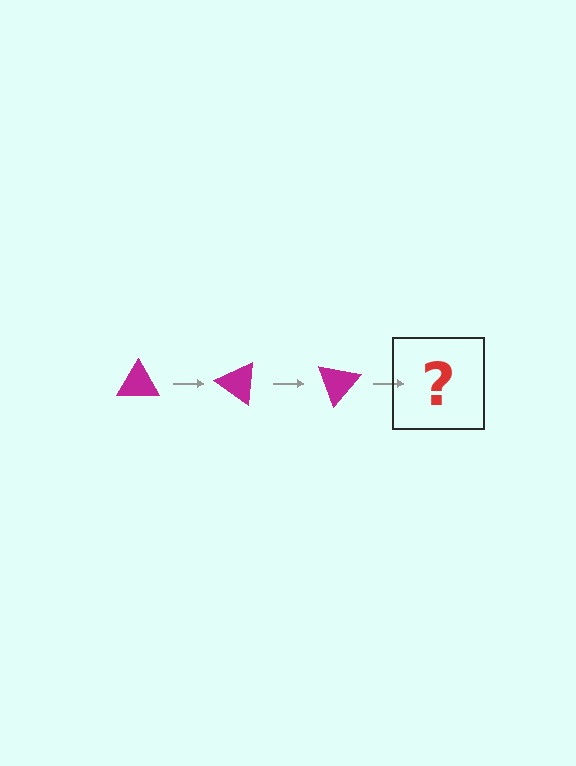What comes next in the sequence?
The next element should be a magenta triangle rotated 105 degrees.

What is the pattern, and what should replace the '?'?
The pattern is that the triangle rotates 35 degrees each step. The '?' should be a magenta triangle rotated 105 degrees.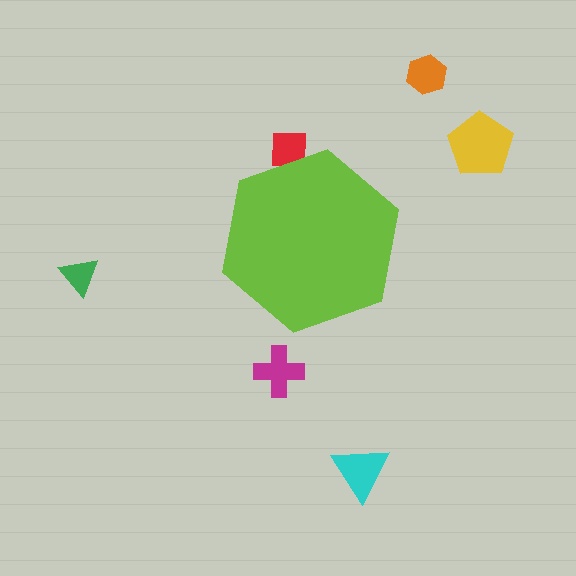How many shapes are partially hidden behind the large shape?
1 shape is partially hidden.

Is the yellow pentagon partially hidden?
No, the yellow pentagon is fully visible.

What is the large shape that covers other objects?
A lime hexagon.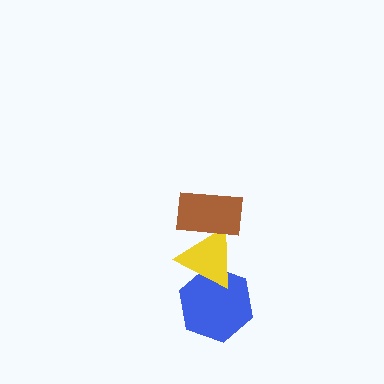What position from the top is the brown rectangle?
The brown rectangle is 1st from the top.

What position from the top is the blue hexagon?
The blue hexagon is 3rd from the top.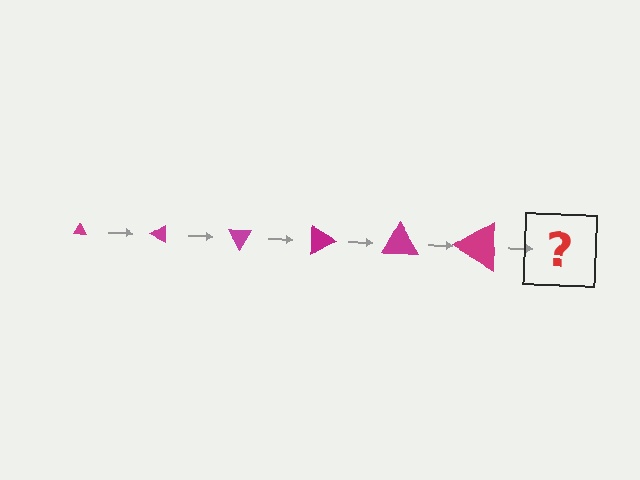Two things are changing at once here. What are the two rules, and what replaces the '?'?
The two rules are that the triangle grows larger each step and it rotates 30 degrees each step. The '?' should be a triangle, larger than the previous one and rotated 180 degrees from the start.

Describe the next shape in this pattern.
It should be a triangle, larger than the previous one and rotated 180 degrees from the start.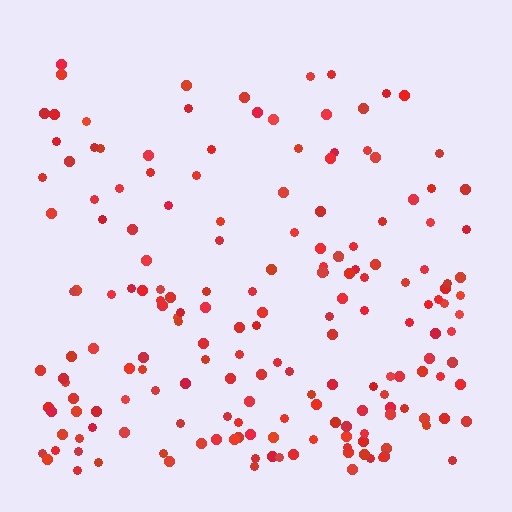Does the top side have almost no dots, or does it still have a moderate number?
Still a moderate number, just noticeably fewer than the bottom.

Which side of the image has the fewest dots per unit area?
The top.